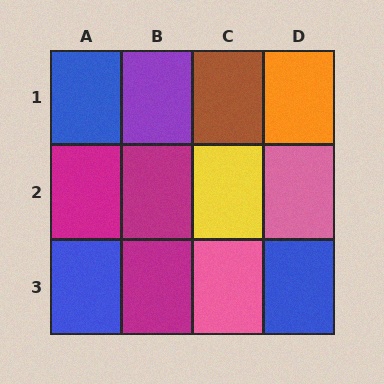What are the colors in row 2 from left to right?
Magenta, magenta, yellow, pink.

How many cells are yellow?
1 cell is yellow.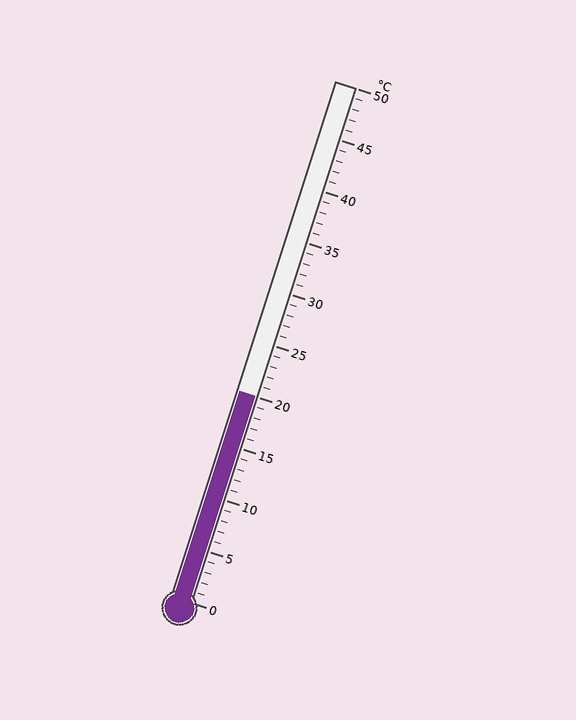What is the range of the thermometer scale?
The thermometer scale ranges from 0°C to 50°C.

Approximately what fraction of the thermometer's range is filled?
The thermometer is filled to approximately 40% of its range.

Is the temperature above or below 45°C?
The temperature is below 45°C.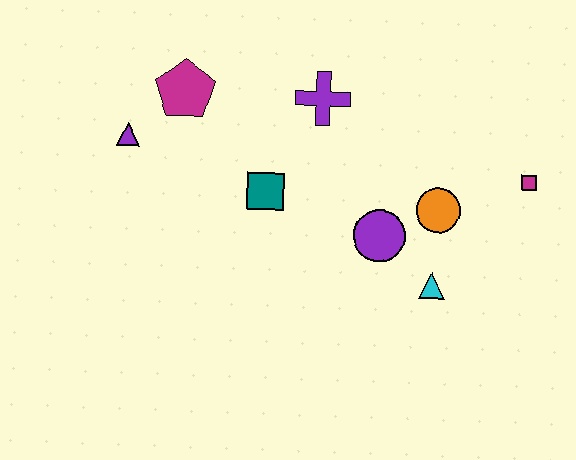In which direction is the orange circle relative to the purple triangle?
The orange circle is to the right of the purple triangle.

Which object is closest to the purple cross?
The teal square is closest to the purple cross.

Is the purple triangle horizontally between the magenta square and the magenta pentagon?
No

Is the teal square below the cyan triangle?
No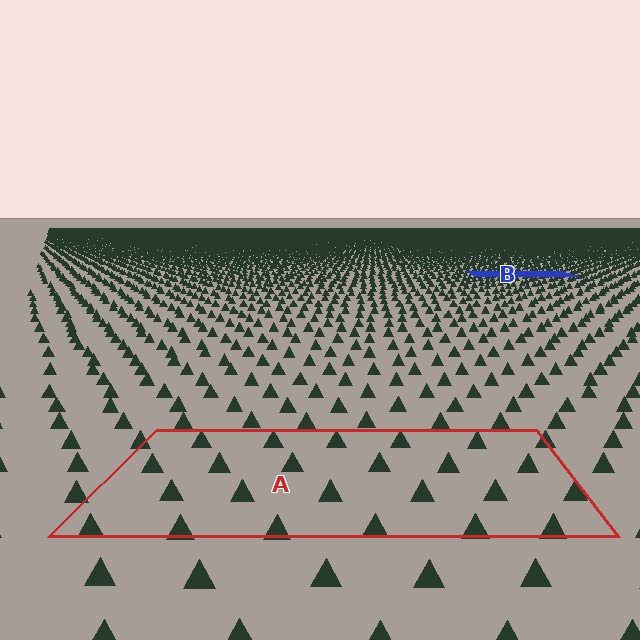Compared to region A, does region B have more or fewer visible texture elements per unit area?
Region B has more texture elements per unit area — they are packed more densely because it is farther away.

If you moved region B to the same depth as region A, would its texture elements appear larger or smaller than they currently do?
They would appear larger. At a closer depth, the same texture elements are projected at a bigger on-screen size.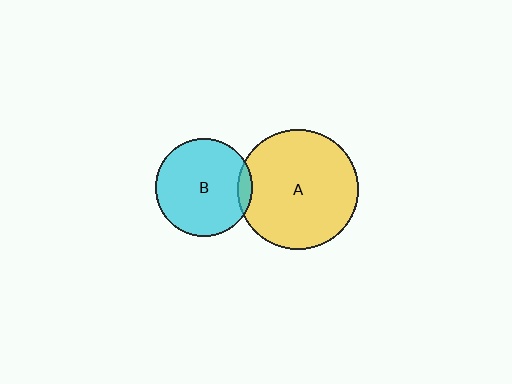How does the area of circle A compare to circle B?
Approximately 1.5 times.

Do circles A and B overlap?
Yes.